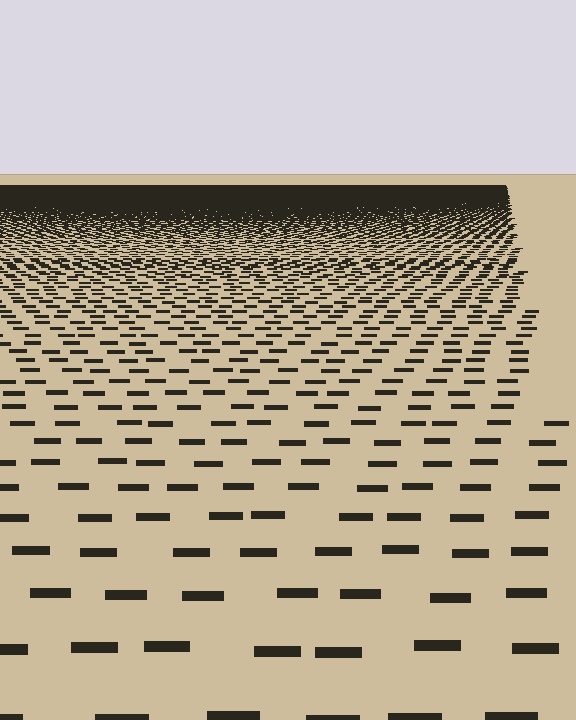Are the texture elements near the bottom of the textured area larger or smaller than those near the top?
Larger. Near the bottom, elements are closer to the viewer and appear at a bigger on-screen size.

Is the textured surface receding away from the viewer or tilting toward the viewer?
The surface is receding away from the viewer. Texture elements get smaller and denser toward the top.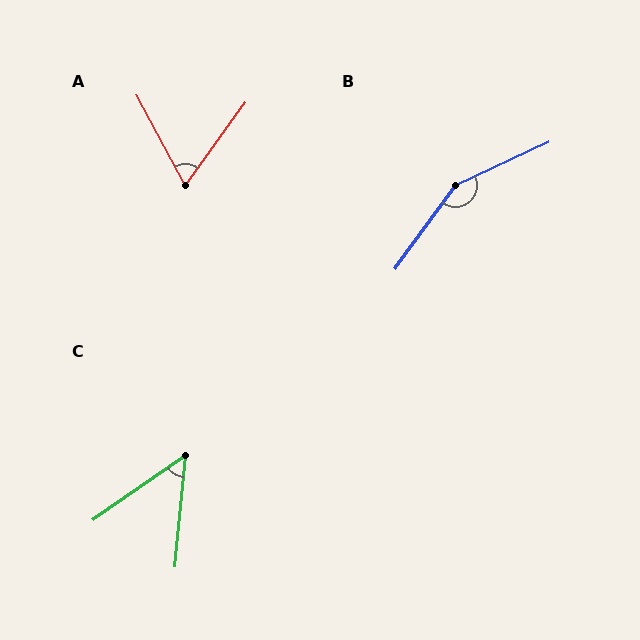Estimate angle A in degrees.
Approximately 64 degrees.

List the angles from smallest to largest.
C (50°), A (64°), B (151°).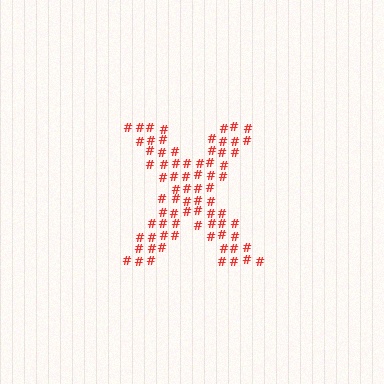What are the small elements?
The small elements are hash symbols.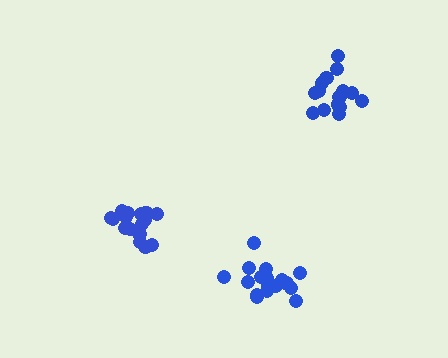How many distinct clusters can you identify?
There are 3 distinct clusters.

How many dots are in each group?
Group 1: 17 dots, Group 2: 17 dots, Group 3: 17 dots (51 total).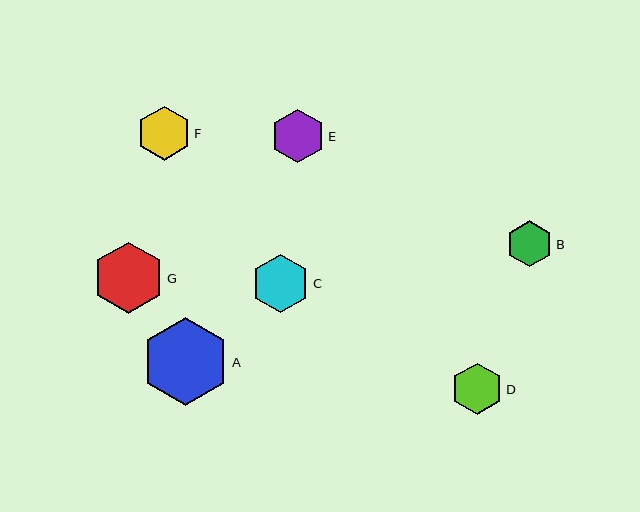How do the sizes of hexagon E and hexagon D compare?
Hexagon E and hexagon D are approximately the same size.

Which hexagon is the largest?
Hexagon A is the largest with a size of approximately 88 pixels.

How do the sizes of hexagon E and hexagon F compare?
Hexagon E and hexagon F are approximately the same size.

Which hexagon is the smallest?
Hexagon B is the smallest with a size of approximately 46 pixels.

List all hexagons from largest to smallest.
From largest to smallest: A, G, C, E, F, D, B.